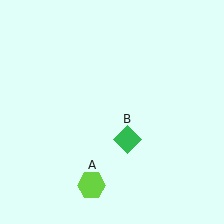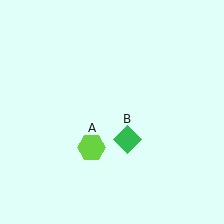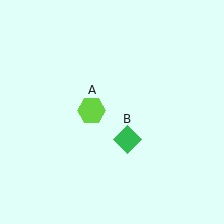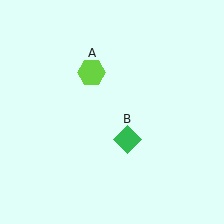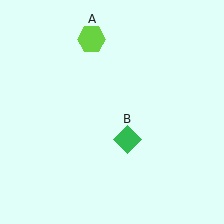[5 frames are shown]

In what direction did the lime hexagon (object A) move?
The lime hexagon (object A) moved up.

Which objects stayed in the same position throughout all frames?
Green diamond (object B) remained stationary.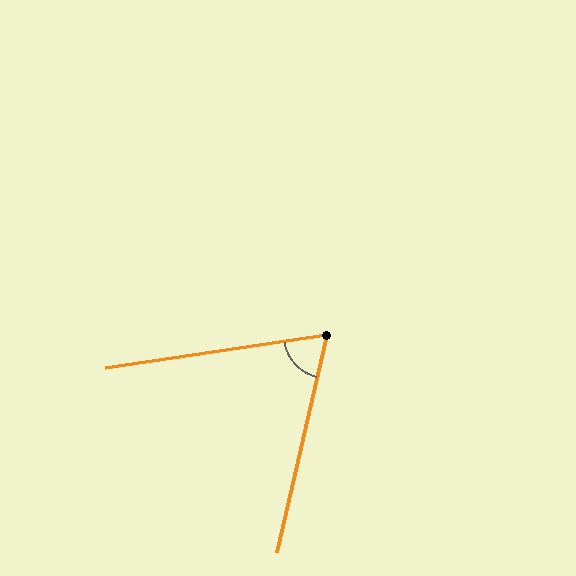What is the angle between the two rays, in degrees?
Approximately 69 degrees.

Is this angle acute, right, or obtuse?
It is acute.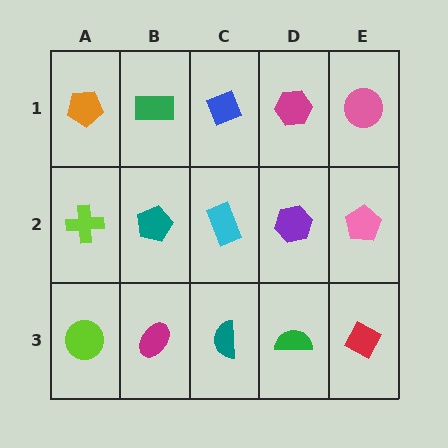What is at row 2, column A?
A lime cross.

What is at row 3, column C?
A teal semicircle.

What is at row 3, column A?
A lime circle.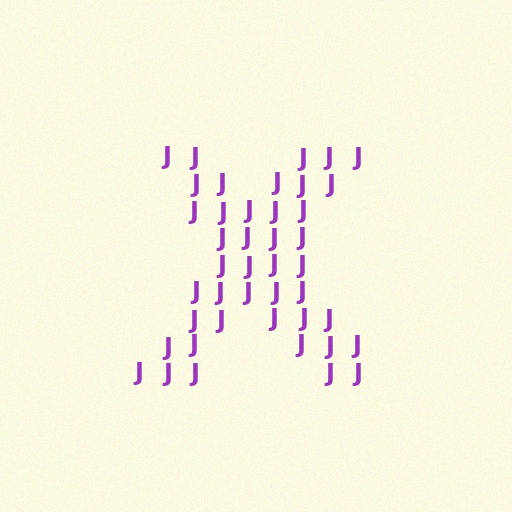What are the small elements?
The small elements are letter J's.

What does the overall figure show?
The overall figure shows the letter X.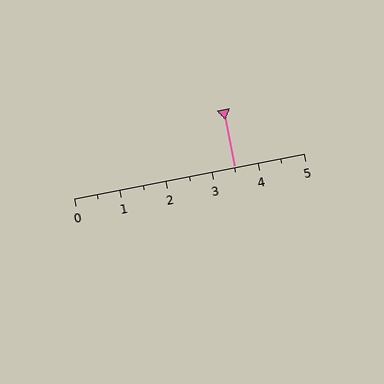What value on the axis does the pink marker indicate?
The marker indicates approximately 3.5.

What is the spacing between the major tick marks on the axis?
The major ticks are spaced 1 apart.